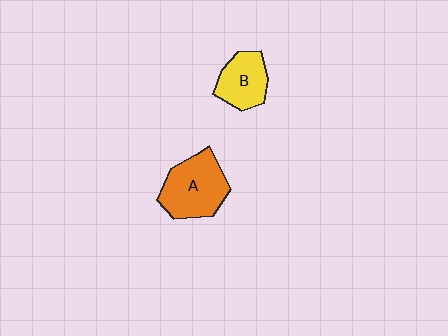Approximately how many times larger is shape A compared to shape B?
Approximately 1.5 times.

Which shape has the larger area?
Shape A (orange).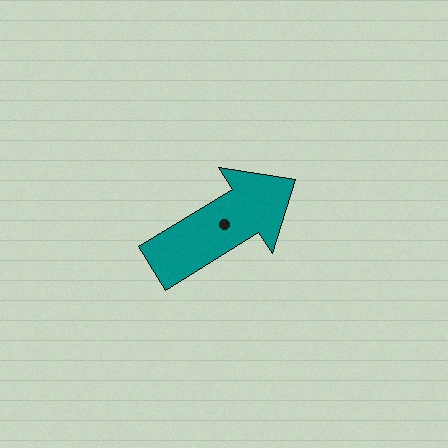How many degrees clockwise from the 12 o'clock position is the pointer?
Approximately 58 degrees.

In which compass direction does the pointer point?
Northeast.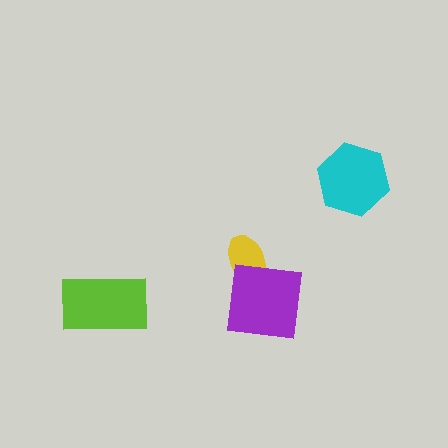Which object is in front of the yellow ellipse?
The purple square is in front of the yellow ellipse.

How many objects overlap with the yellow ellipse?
1 object overlaps with the yellow ellipse.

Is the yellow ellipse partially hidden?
Yes, it is partially covered by another shape.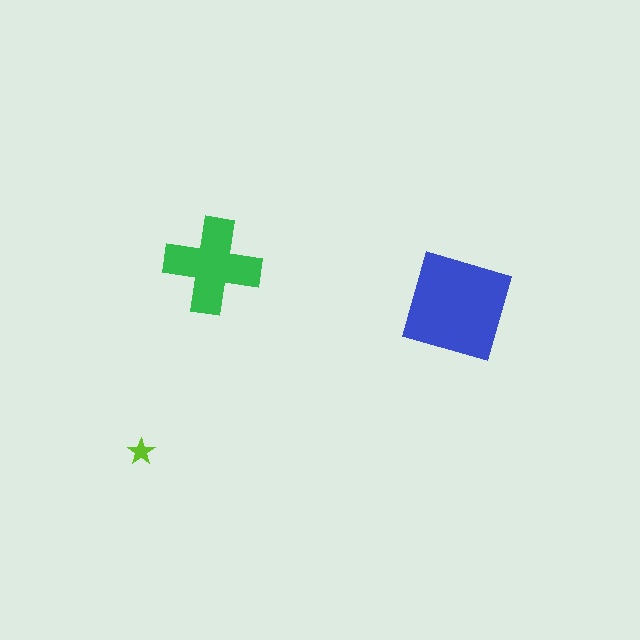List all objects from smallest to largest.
The lime star, the green cross, the blue diamond.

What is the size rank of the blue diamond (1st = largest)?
1st.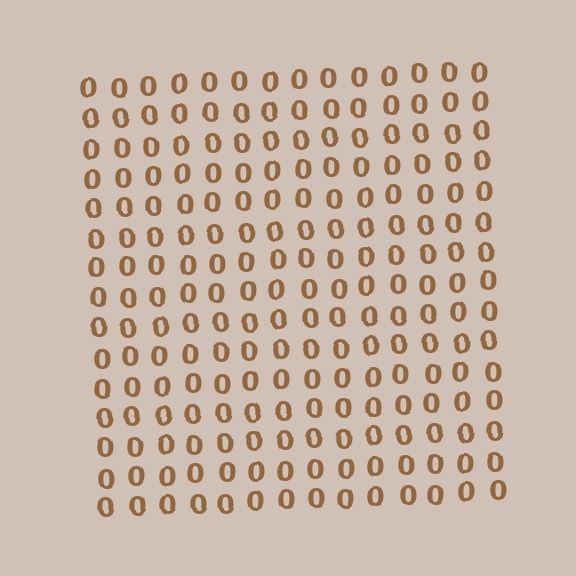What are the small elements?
The small elements are digit 0's.